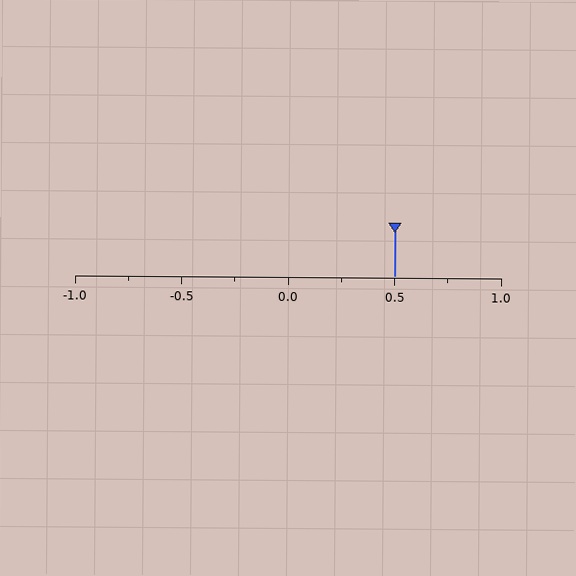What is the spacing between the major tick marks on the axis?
The major ticks are spaced 0.5 apart.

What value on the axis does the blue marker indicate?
The marker indicates approximately 0.5.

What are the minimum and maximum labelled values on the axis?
The axis runs from -1.0 to 1.0.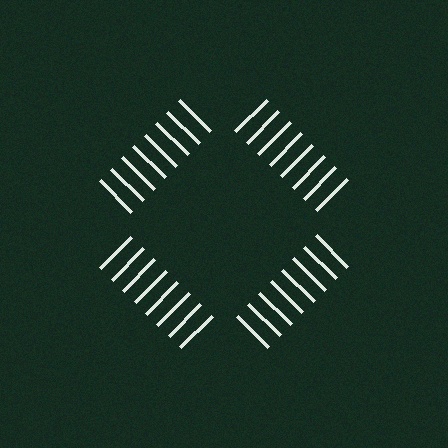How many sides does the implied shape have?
4 sides — the line-ends trace a square.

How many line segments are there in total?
32 — 8 along each of the 4 edges.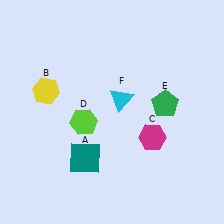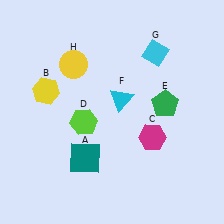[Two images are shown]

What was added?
A cyan diamond (G), a yellow circle (H) were added in Image 2.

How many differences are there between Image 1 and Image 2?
There are 2 differences between the two images.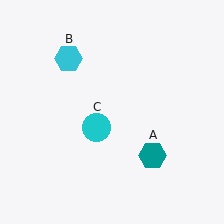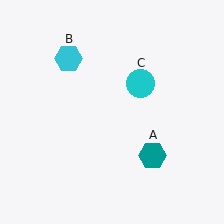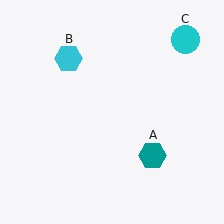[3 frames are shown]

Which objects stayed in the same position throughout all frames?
Teal hexagon (object A) and cyan hexagon (object B) remained stationary.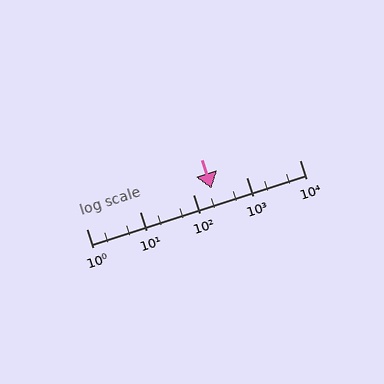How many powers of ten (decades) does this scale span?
The scale spans 4 decades, from 1 to 10000.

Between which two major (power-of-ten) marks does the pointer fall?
The pointer is between 100 and 1000.